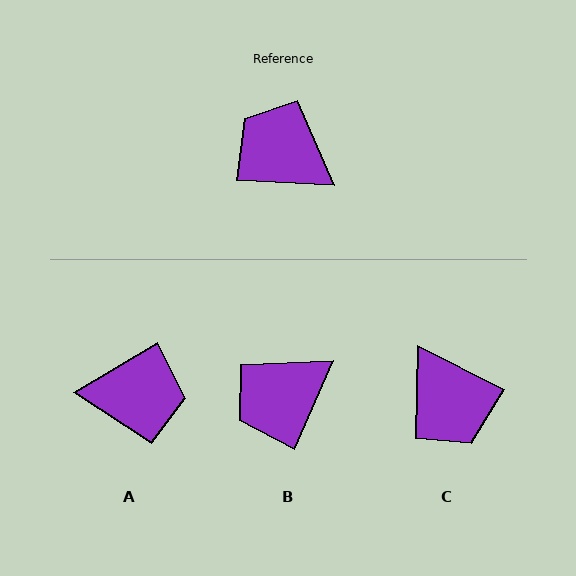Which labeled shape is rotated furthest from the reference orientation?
C, about 156 degrees away.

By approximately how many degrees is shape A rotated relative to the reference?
Approximately 146 degrees clockwise.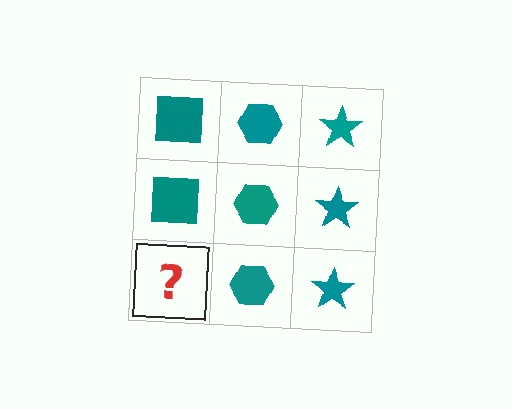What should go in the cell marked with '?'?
The missing cell should contain a teal square.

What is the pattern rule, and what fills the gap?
The rule is that each column has a consistent shape. The gap should be filled with a teal square.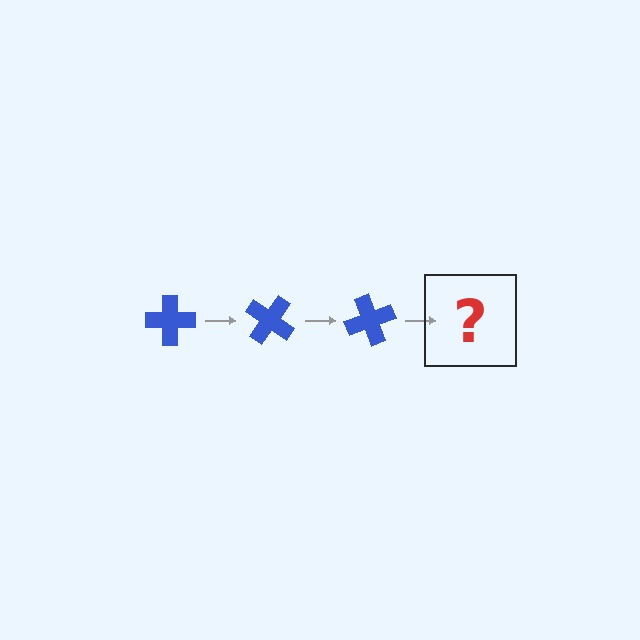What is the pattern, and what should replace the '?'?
The pattern is that the cross rotates 35 degrees each step. The '?' should be a blue cross rotated 105 degrees.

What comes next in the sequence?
The next element should be a blue cross rotated 105 degrees.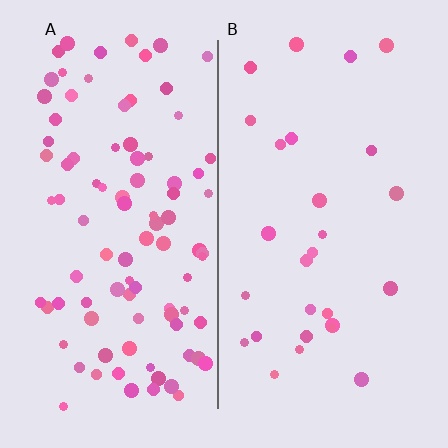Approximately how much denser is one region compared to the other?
Approximately 3.4× — region A over region B.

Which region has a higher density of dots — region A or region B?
A (the left).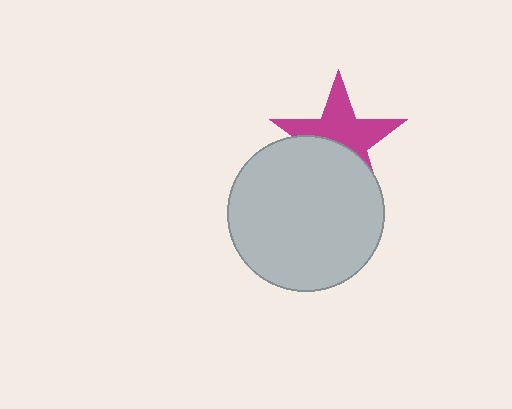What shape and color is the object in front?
The object in front is a light gray circle.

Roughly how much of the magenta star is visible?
About half of it is visible (roughly 56%).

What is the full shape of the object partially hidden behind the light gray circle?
The partially hidden object is a magenta star.